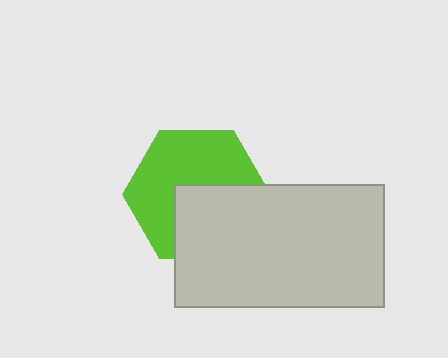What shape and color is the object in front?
The object in front is a light gray rectangle.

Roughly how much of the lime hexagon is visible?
About half of it is visible (roughly 58%).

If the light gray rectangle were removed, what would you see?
You would see the complete lime hexagon.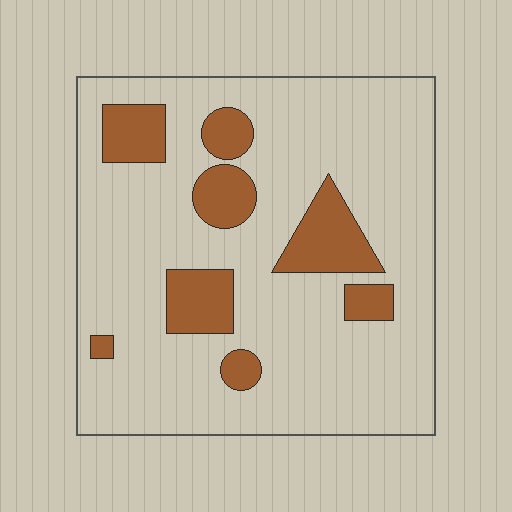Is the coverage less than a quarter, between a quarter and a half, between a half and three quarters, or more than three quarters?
Less than a quarter.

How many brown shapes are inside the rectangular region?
8.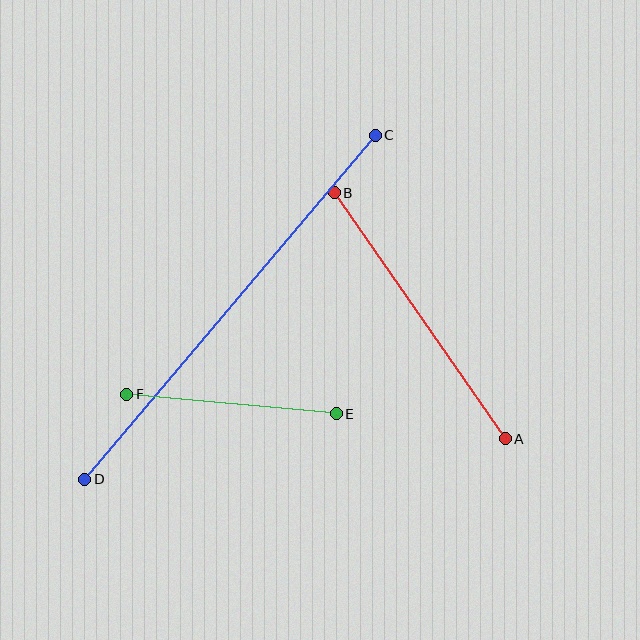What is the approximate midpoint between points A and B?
The midpoint is at approximately (420, 316) pixels.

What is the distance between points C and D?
The distance is approximately 451 pixels.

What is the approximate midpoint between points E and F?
The midpoint is at approximately (232, 404) pixels.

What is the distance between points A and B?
The distance is approximately 300 pixels.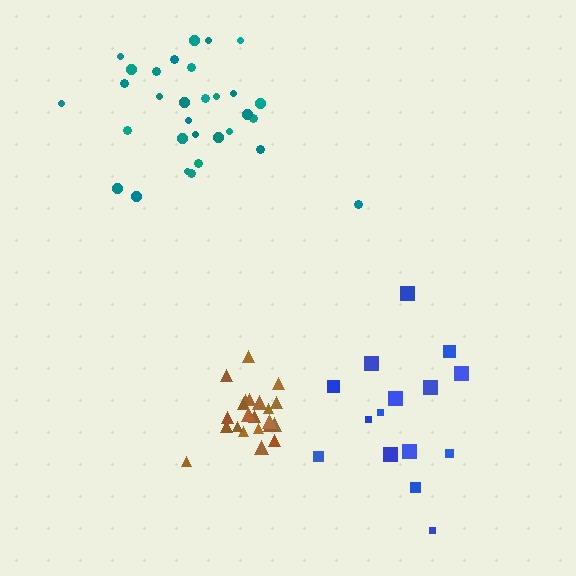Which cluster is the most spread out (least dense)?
Blue.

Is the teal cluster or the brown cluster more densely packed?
Brown.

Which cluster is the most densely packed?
Brown.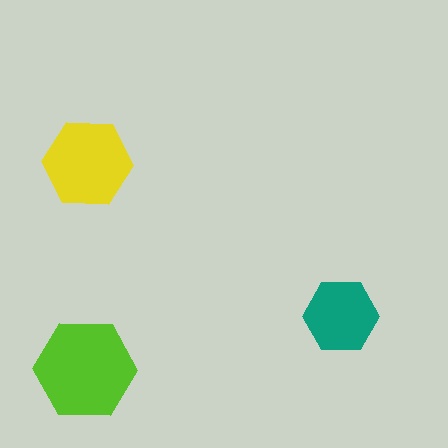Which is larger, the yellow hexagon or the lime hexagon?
The lime one.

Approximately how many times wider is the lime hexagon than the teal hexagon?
About 1.5 times wider.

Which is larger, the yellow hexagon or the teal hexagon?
The yellow one.